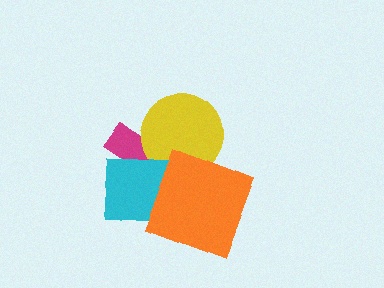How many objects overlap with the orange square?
3 objects overlap with the orange square.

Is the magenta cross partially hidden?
Yes, it is partially covered by another shape.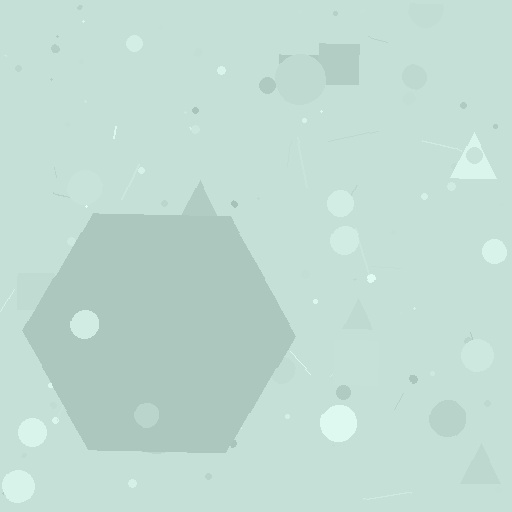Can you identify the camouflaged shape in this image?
The camouflaged shape is a hexagon.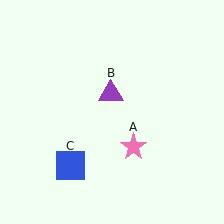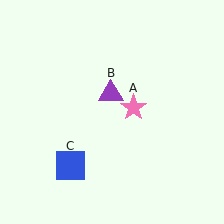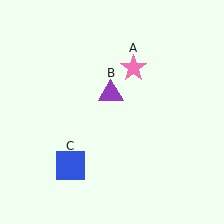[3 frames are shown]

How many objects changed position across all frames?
1 object changed position: pink star (object A).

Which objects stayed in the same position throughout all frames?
Purple triangle (object B) and blue square (object C) remained stationary.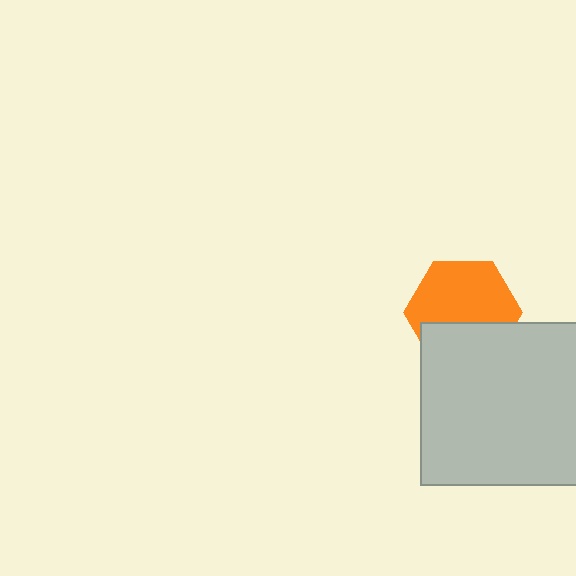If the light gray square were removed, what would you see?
You would see the complete orange hexagon.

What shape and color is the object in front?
The object in front is a light gray square.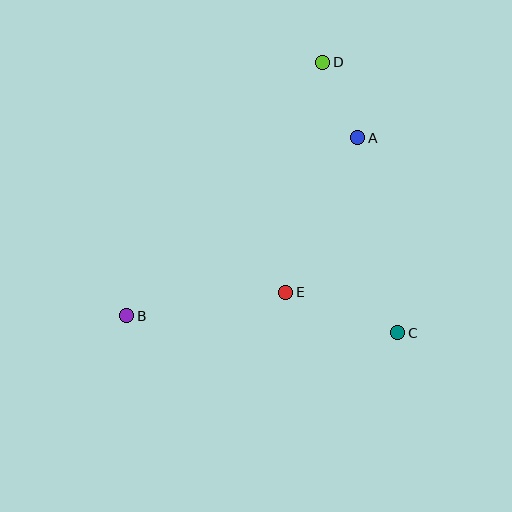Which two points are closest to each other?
Points A and D are closest to each other.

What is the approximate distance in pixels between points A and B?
The distance between A and B is approximately 292 pixels.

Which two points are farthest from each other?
Points B and D are farthest from each other.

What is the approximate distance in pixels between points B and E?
The distance between B and E is approximately 161 pixels.